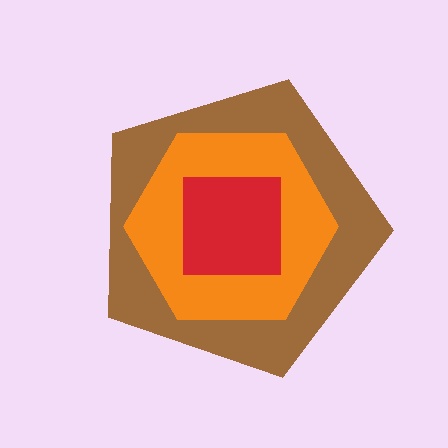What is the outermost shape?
The brown pentagon.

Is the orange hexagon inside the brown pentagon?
Yes.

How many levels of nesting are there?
3.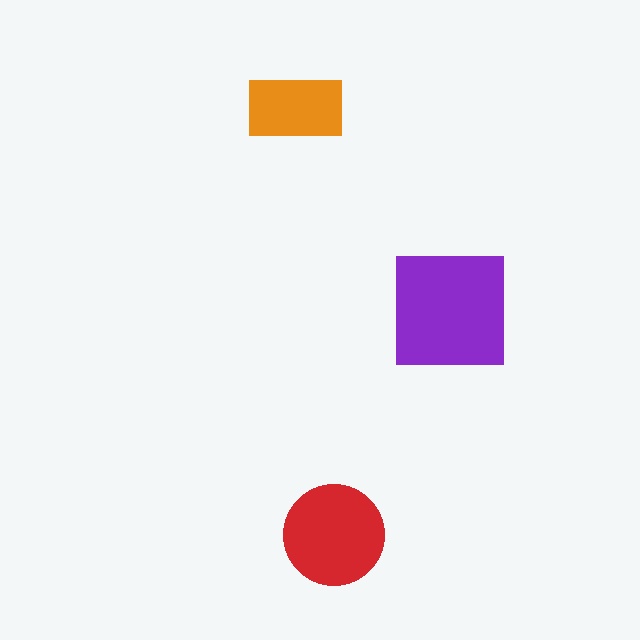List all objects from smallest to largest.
The orange rectangle, the red circle, the purple square.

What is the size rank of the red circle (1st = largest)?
2nd.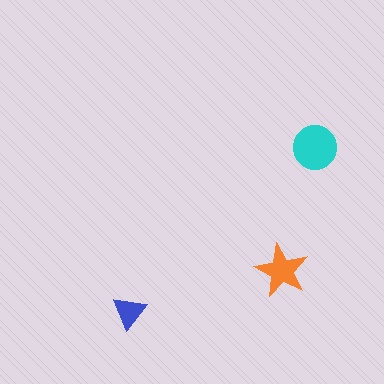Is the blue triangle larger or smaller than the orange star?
Smaller.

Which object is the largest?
The cyan circle.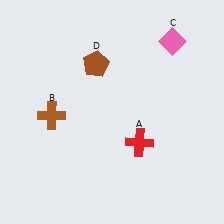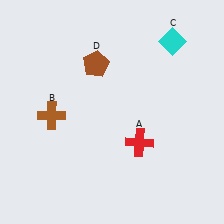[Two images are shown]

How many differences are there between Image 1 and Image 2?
There is 1 difference between the two images.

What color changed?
The diamond (C) changed from pink in Image 1 to cyan in Image 2.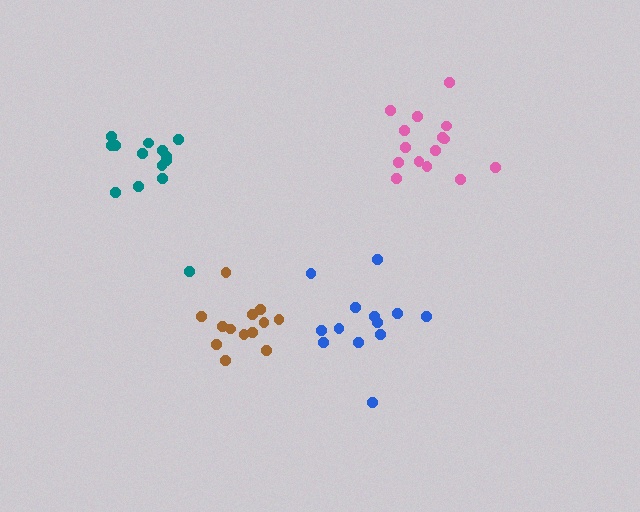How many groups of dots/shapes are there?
There are 4 groups.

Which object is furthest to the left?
The teal cluster is leftmost.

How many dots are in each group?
Group 1: 15 dots, Group 2: 13 dots, Group 3: 14 dots, Group 4: 13 dots (55 total).